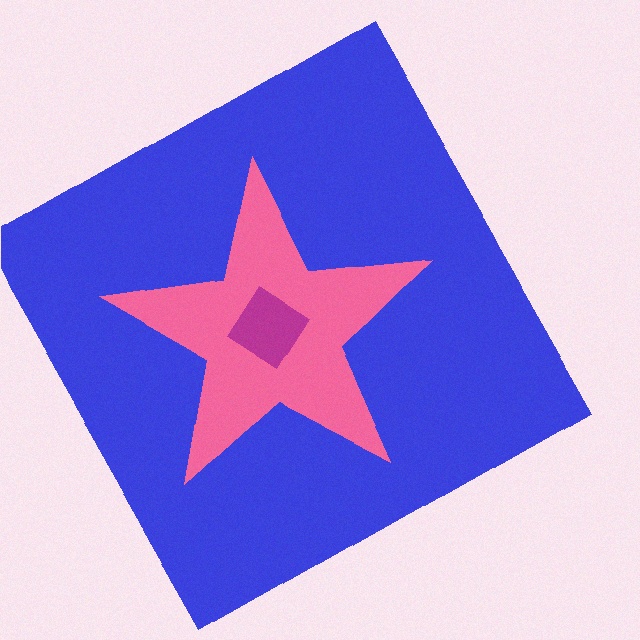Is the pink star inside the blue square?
Yes.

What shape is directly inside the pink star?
The magenta diamond.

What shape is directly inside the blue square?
The pink star.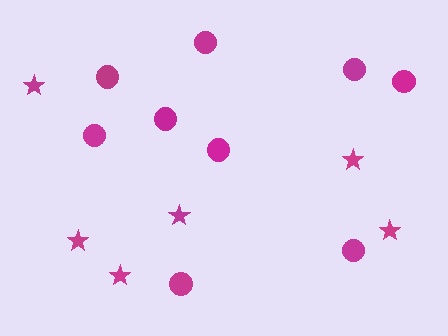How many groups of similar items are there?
There are 2 groups: one group of circles (9) and one group of stars (6).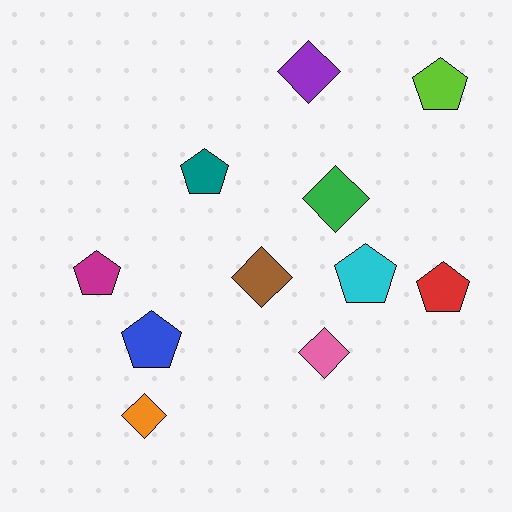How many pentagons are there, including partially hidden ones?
There are 6 pentagons.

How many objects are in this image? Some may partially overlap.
There are 11 objects.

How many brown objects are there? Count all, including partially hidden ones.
There is 1 brown object.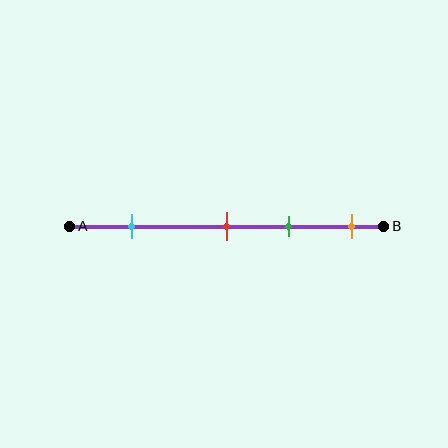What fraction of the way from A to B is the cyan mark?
The cyan mark is approximately 20% (0.2) of the way from A to B.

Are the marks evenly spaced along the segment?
No, the marks are not evenly spaced.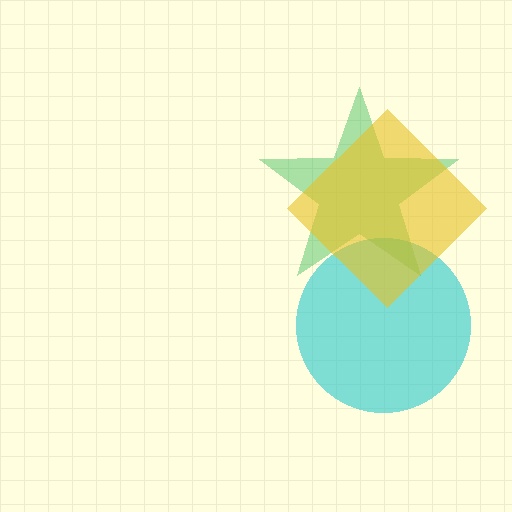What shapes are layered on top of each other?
The layered shapes are: a cyan circle, a green star, a yellow diamond.